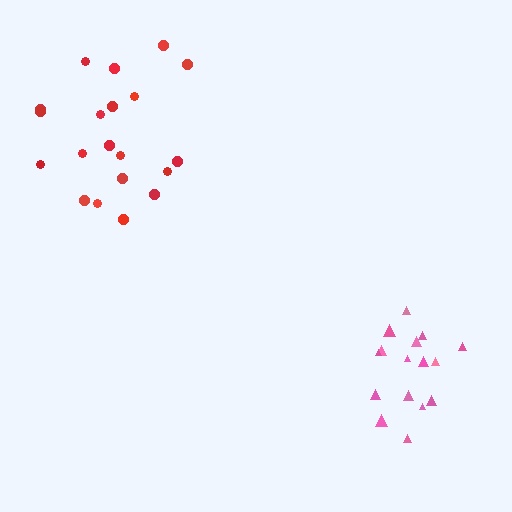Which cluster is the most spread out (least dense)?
Red.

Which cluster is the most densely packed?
Pink.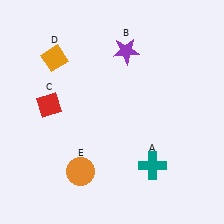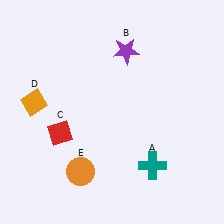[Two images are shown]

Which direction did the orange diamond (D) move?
The orange diamond (D) moved down.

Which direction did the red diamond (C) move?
The red diamond (C) moved down.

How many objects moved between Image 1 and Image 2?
2 objects moved between the two images.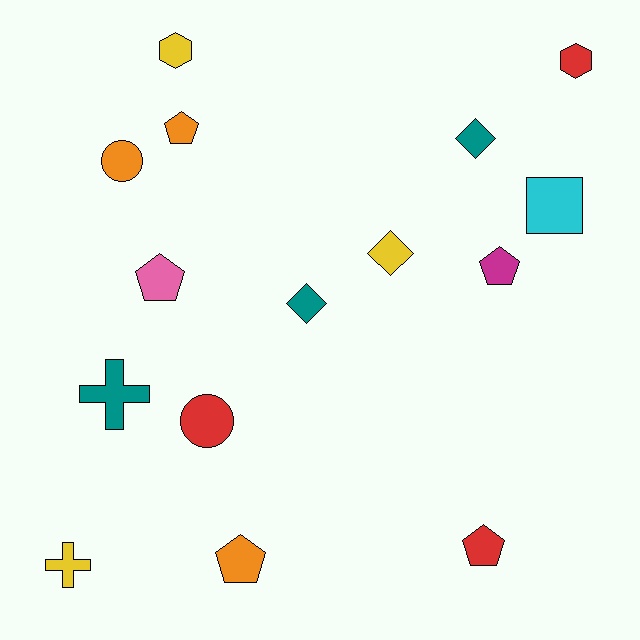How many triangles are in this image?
There are no triangles.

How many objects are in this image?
There are 15 objects.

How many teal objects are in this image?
There are 3 teal objects.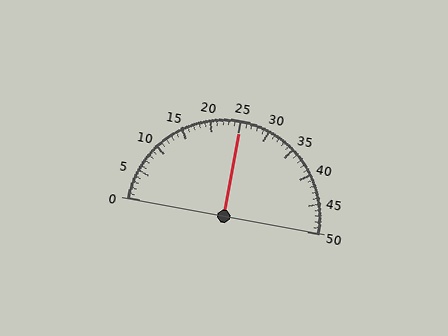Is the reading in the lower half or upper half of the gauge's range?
The reading is in the upper half of the range (0 to 50).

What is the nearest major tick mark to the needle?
The nearest major tick mark is 25.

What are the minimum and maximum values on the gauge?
The gauge ranges from 0 to 50.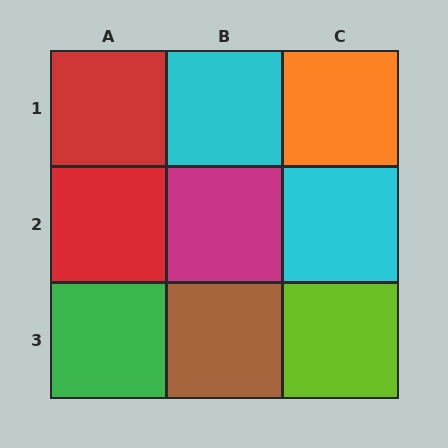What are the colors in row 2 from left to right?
Red, magenta, cyan.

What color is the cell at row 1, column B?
Cyan.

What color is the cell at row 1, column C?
Orange.